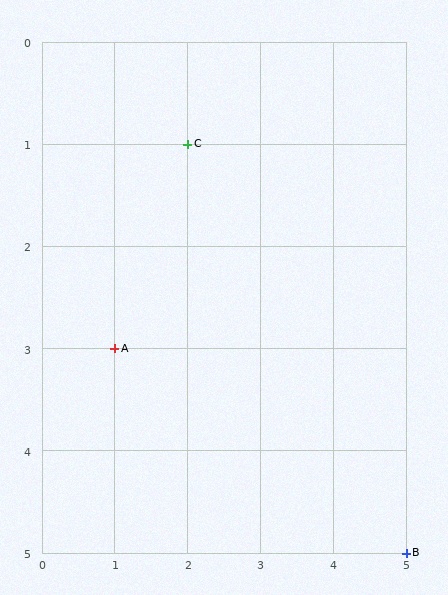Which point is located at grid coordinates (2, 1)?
Point C is at (2, 1).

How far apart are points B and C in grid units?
Points B and C are 3 columns and 4 rows apart (about 5.0 grid units diagonally).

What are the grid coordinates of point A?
Point A is at grid coordinates (1, 3).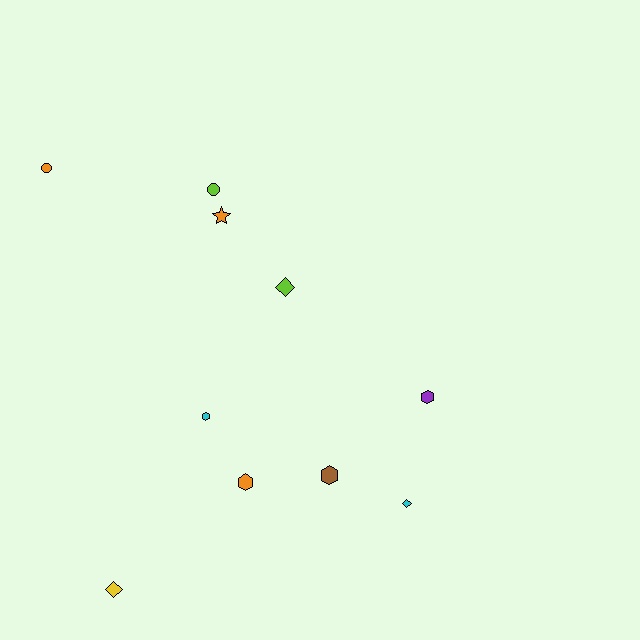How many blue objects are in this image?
There are no blue objects.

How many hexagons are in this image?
There are 4 hexagons.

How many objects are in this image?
There are 10 objects.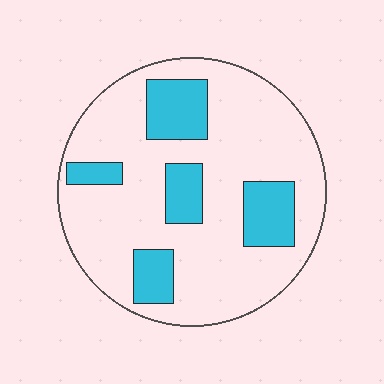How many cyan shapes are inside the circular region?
5.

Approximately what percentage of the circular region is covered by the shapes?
Approximately 25%.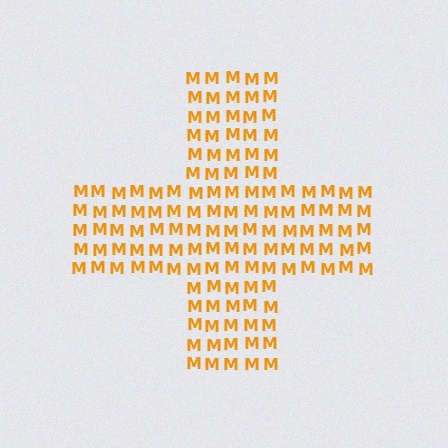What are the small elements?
The small elements are letter M's.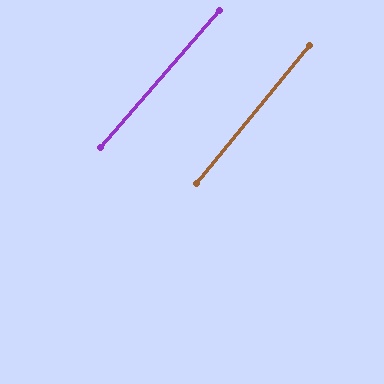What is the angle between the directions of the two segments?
Approximately 2 degrees.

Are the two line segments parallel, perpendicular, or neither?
Parallel — their directions differ by only 1.7°.